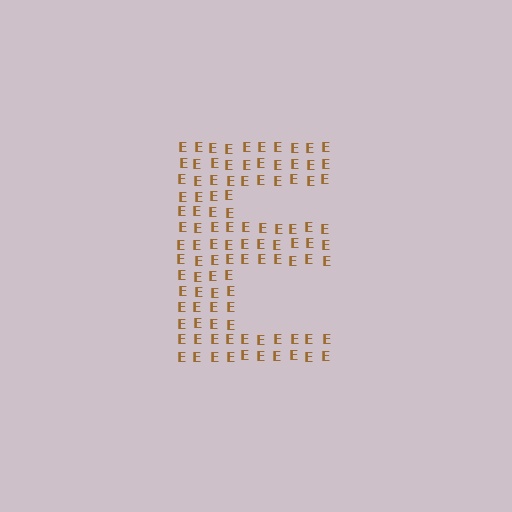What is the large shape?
The large shape is the letter E.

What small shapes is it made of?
It is made of small letter E's.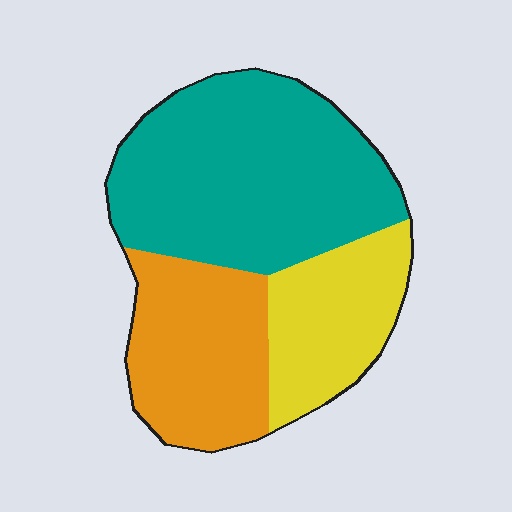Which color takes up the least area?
Yellow, at roughly 20%.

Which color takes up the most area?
Teal, at roughly 50%.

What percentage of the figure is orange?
Orange covers about 30% of the figure.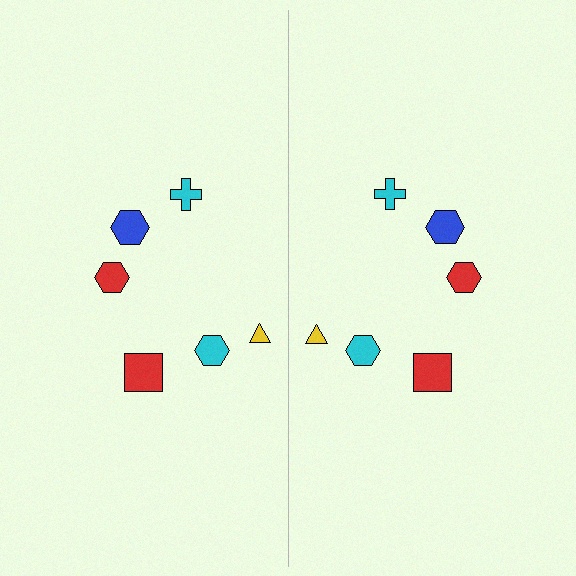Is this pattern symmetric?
Yes, this pattern has bilateral (reflection) symmetry.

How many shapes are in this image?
There are 12 shapes in this image.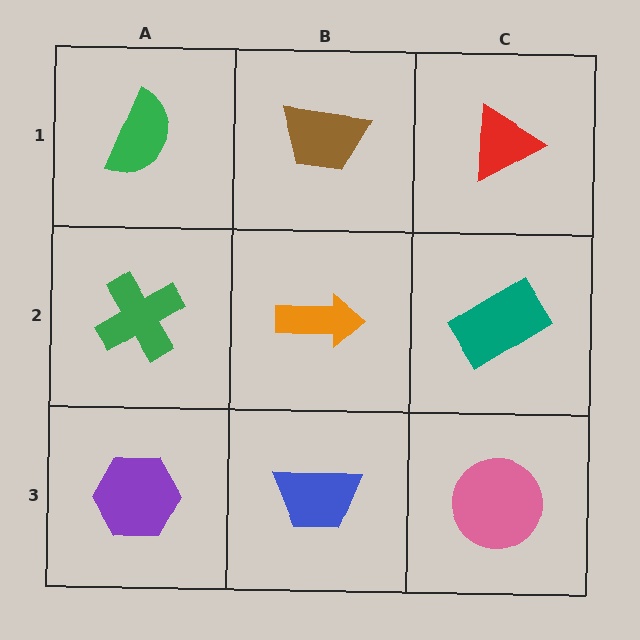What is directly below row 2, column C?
A pink circle.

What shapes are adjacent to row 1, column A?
A green cross (row 2, column A), a brown trapezoid (row 1, column B).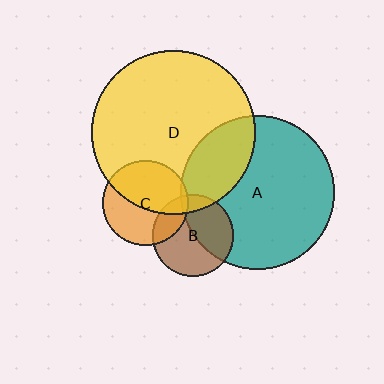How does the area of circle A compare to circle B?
Approximately 3.6 times.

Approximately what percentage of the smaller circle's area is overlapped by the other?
Approximately 45%.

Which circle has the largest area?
Circle D (yellow).